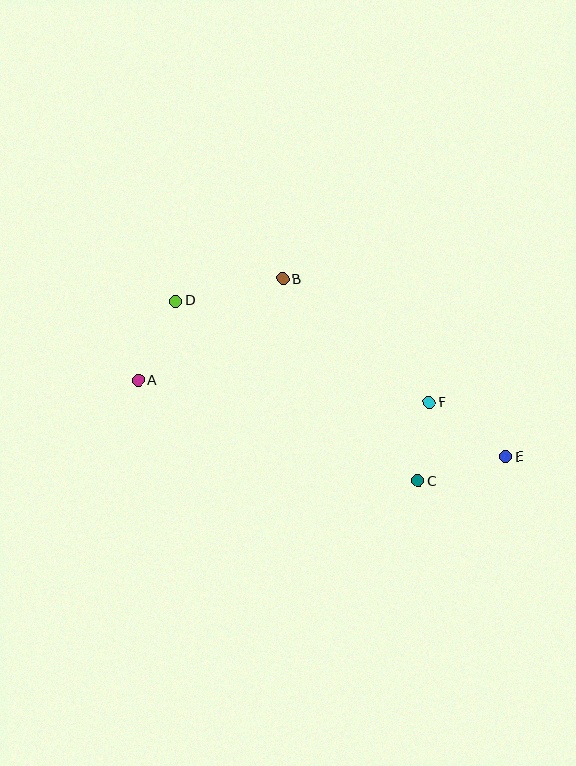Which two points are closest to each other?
Points C and F are closest to each other.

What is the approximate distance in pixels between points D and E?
The distance between D and E is approximately 364 pixels.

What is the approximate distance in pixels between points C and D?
The distance between C and D is approximately 302 pixels.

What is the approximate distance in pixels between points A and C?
The distance between A and C is approximately 298 pixels.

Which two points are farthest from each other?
Points A and E are farthest from each other.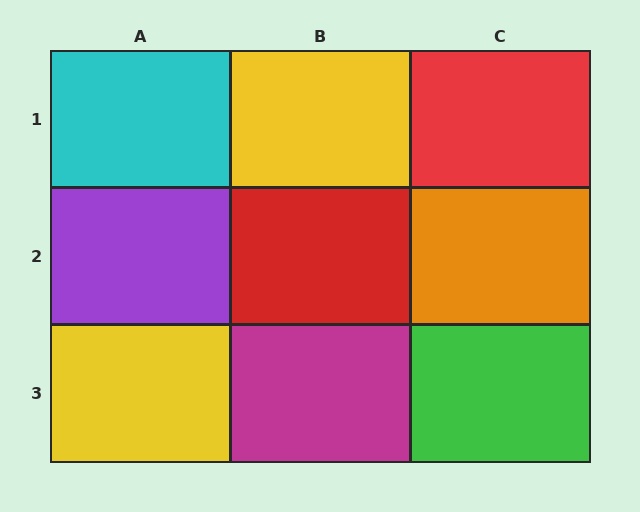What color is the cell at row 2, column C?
Orange.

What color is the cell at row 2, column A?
Purple.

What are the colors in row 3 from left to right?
Yellow, magenta, green.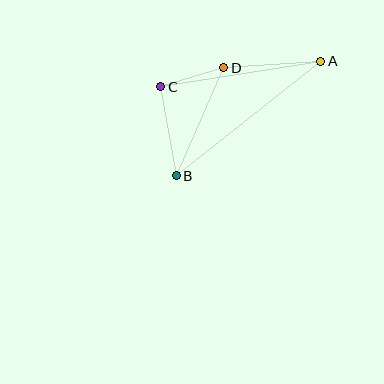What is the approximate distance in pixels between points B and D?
The distance between B and D is approximately 118 pixels.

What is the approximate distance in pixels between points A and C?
The distance between A and C is approximately 162 pixels.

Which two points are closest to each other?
Points C and D are closest to each other.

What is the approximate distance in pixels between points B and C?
The distance between B and C is approximately 91 pixels.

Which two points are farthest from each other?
Points A and B are farthest from each other.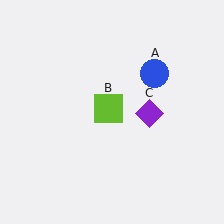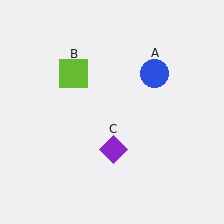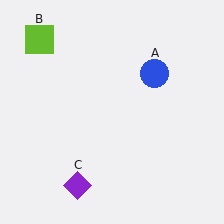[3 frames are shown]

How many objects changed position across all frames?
2 objects changed position: lime square (object B), purple diamond (object C).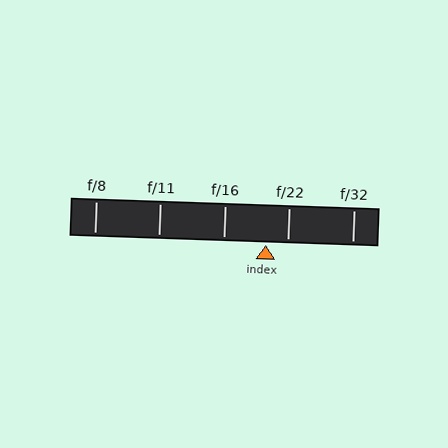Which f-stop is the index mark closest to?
The index mark is closest to f/22.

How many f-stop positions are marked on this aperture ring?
There are 5 f-stop positions marked.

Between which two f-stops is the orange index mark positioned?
The index mark is between f/16 and f/22.